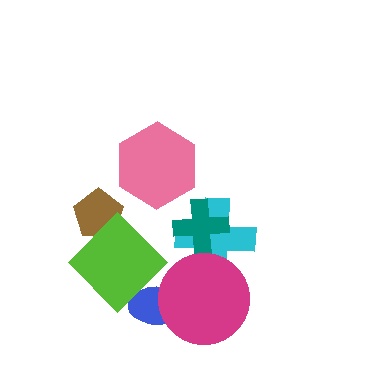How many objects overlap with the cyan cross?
2 objects overlap with the cyan cross.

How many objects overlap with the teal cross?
1 object overlaps with the teal cross.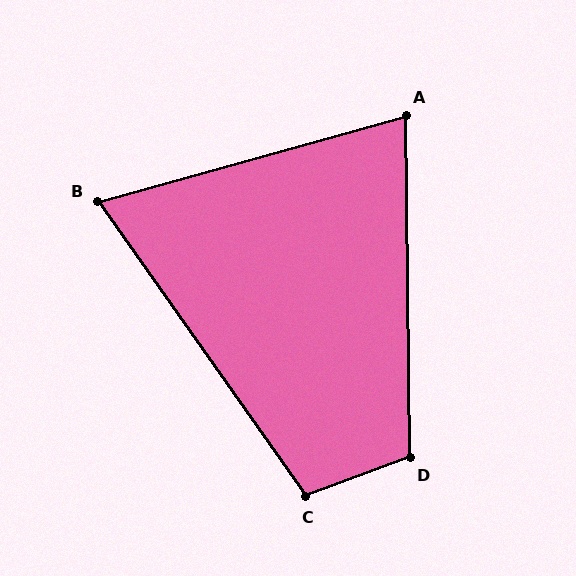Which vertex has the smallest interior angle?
B, at approximately 70 degrees.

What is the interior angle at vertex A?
Approximately 75 degrees (acute).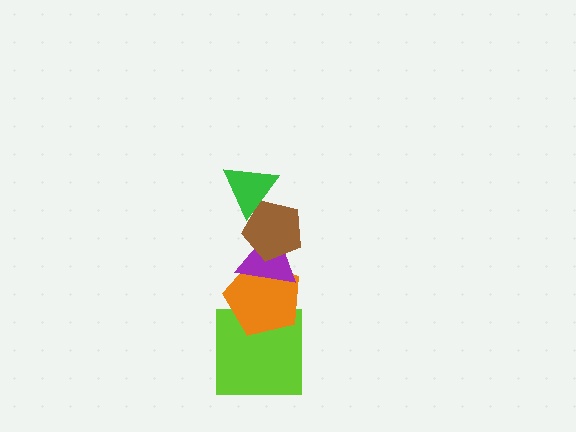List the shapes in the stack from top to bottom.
From top to bottom: the green triangle, the brown pentagon, the purple triangle, the orange pentagon, the lime square.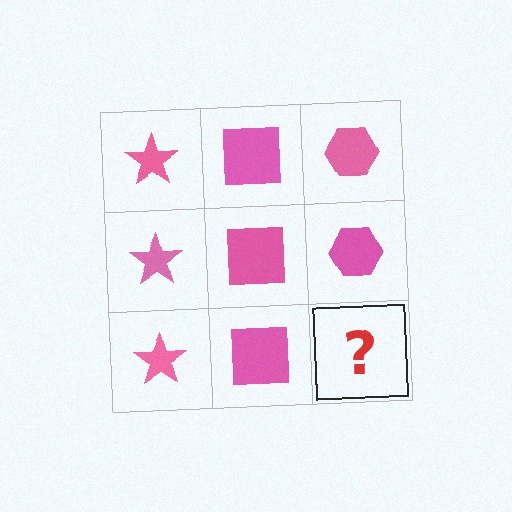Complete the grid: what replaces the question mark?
The question mark should be replaced with a pink hexagon.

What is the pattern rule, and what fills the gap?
The rule is that each column has a consistent shape. The gap should be filled with a pink hexagon.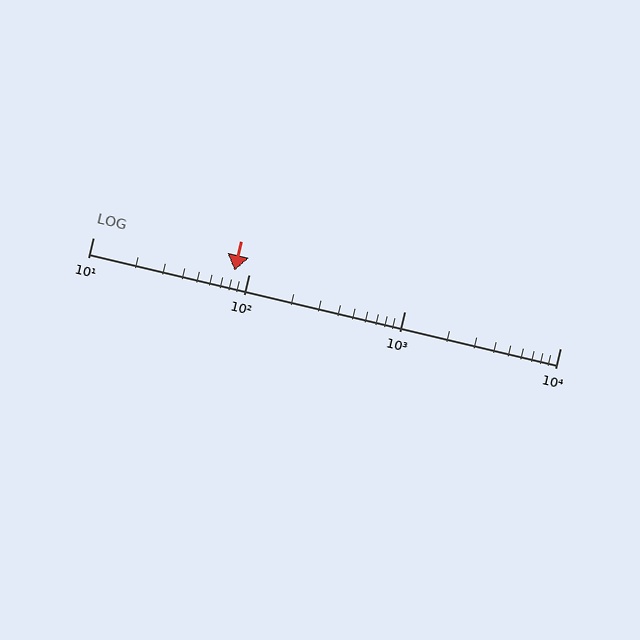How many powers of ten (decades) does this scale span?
The scale spans 3 decades, from 10 to 10000.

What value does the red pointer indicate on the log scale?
The pointer indicates approximately 81.